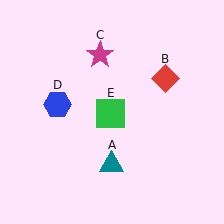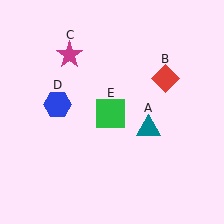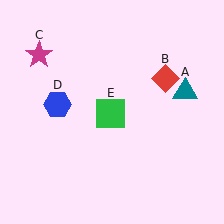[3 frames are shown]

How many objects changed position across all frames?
2 objects changed position: teal triangle (object A), magenta star (object C).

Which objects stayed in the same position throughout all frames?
Red diamond (object B) and blue hexagon (object D) and green square (object E) remained stationary.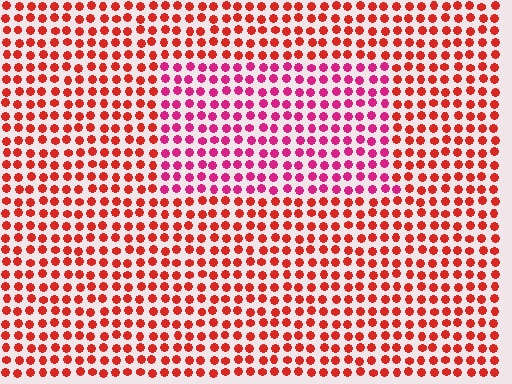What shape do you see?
I see a rectangle.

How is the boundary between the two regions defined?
The boundary is defined purely by a slight shift in hue (about 35 degrees). Spacing, size, and orientation are identical on both sides.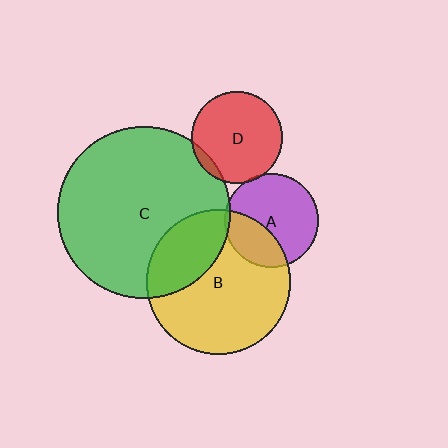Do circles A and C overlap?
Yes.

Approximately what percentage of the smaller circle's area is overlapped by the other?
Approximately 5%.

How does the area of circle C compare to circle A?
Approximately 3.4 times.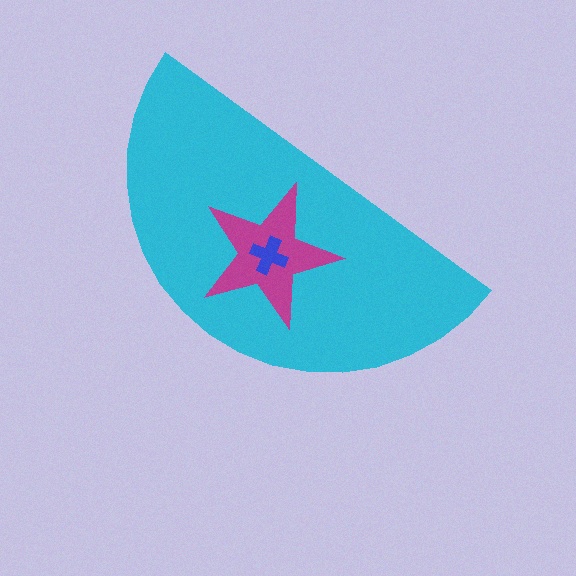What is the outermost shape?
The cyan semicircle.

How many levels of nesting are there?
3.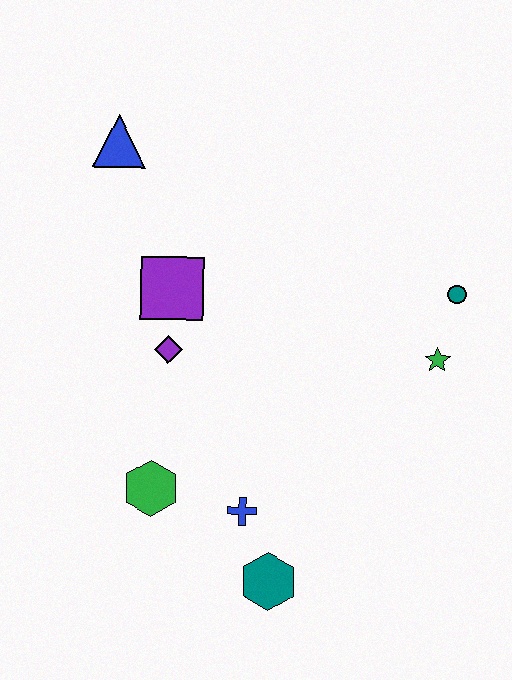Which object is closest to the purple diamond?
The purple square is closest to the purple diamond.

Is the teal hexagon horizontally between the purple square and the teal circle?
Yes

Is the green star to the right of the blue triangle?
Yes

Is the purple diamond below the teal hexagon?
No